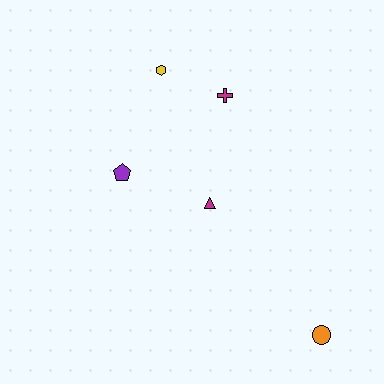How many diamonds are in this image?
There are no diamonds.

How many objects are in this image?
There are 5 objects.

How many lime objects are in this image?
There are no lime objects.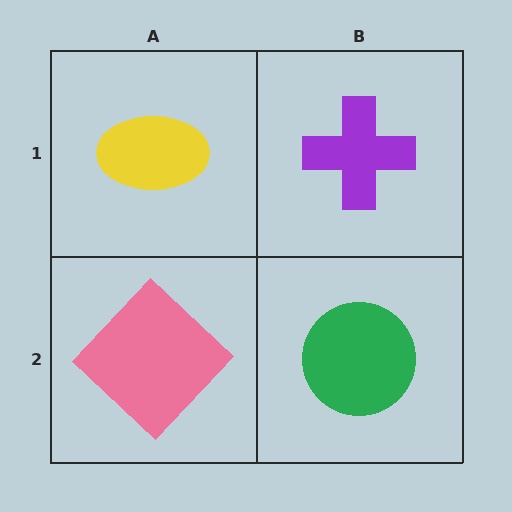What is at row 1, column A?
A yellow ellipse.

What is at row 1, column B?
A purple cross.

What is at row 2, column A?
A pink diamond.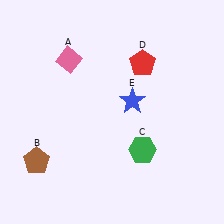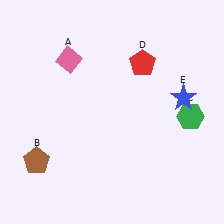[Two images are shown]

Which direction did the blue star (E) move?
The blue star (E) moved right.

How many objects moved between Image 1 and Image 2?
2 objects moved between the two images.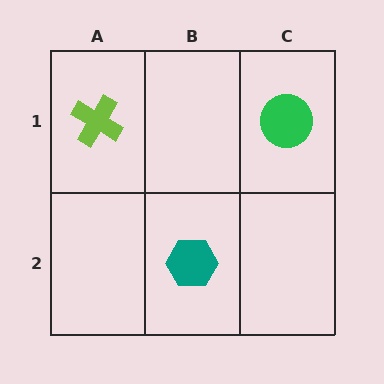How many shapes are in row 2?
1 shape.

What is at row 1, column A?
A lime cross.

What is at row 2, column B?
A teal hexagon.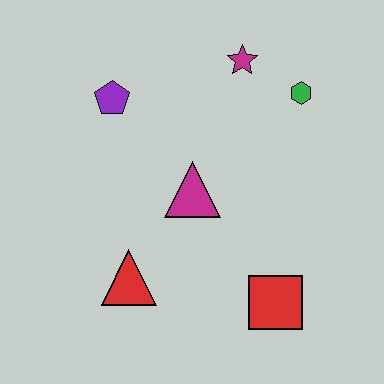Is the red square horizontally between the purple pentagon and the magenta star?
No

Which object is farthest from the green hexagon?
The red triangle is farthest from the green hexagon.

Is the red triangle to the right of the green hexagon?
No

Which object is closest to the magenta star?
The green hexagon is closest to the magenta star.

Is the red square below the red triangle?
Yes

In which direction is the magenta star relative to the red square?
The magenta star is above the red square.